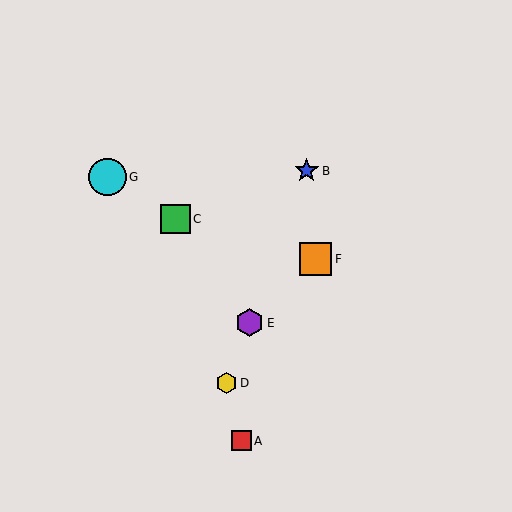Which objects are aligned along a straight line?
Objects B, D, E are aligned along a straight line.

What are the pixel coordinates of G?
Object G is at (107, 177).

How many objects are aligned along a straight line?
3 objects (B, D, E) are aligned along a straight line.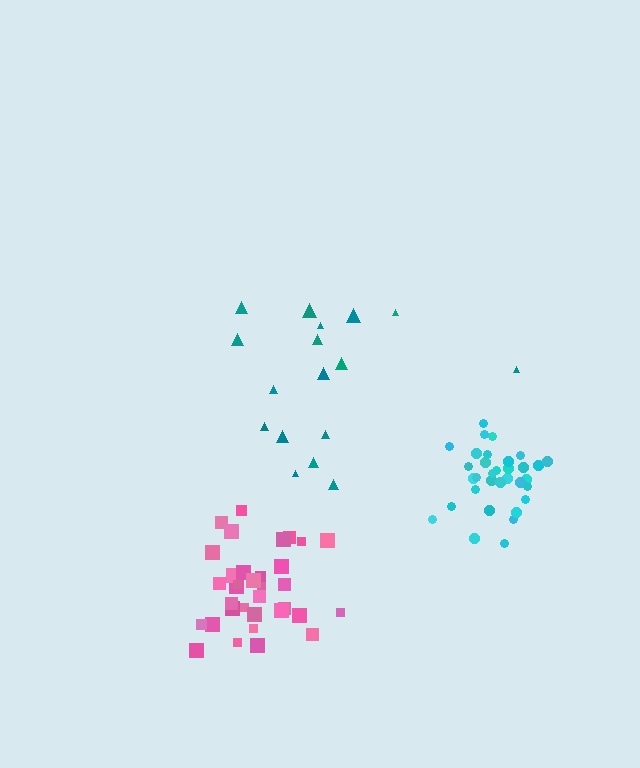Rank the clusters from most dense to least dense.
cyan, pink, teal.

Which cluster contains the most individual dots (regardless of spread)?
Pink (34).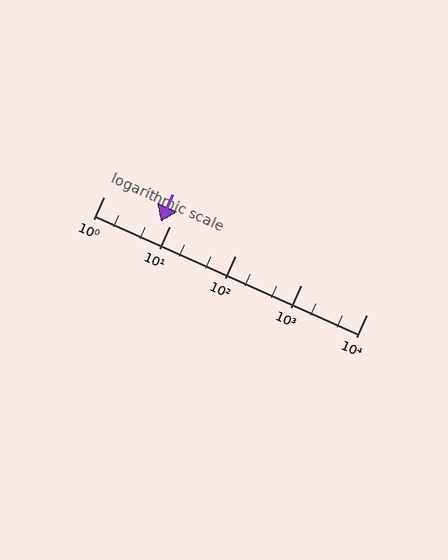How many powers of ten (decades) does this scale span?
The scale spans 4 decades, from 1 to 10000.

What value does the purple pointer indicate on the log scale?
The pointer indicates approximately 7.3.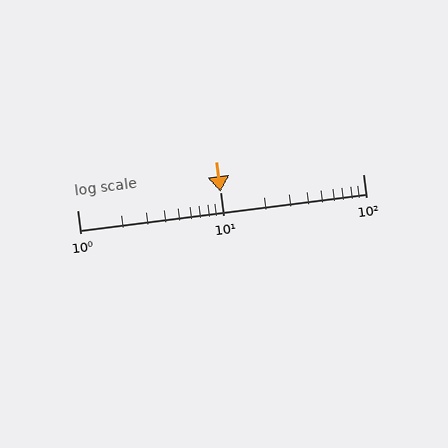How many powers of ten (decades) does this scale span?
The scale spans 2 decades, from 1 to 100.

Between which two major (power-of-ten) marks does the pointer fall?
The pointer is between 10 and 100.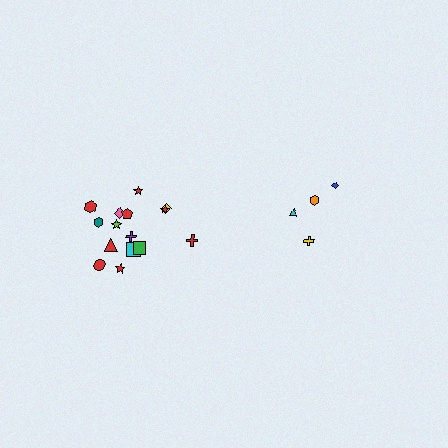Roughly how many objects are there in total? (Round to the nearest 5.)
Roughly 20 objects in total.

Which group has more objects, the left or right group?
The left group.